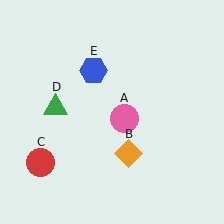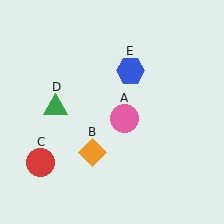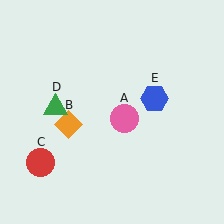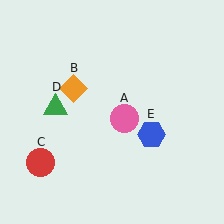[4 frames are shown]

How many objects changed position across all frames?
2 objects changed position: orange diamond (object B), blue hexagon (object E).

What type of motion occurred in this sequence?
The orange diamond (object B), blue hexagon (object E) rotated clockwise around the center of the scene.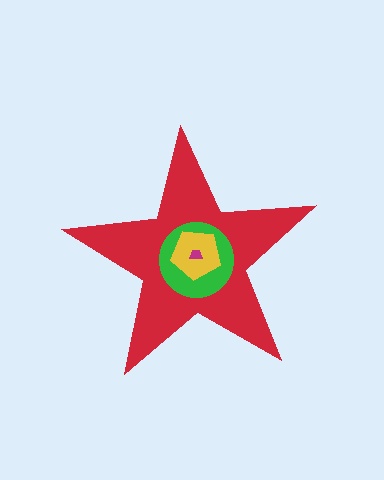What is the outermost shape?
The red star.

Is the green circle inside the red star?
Yes.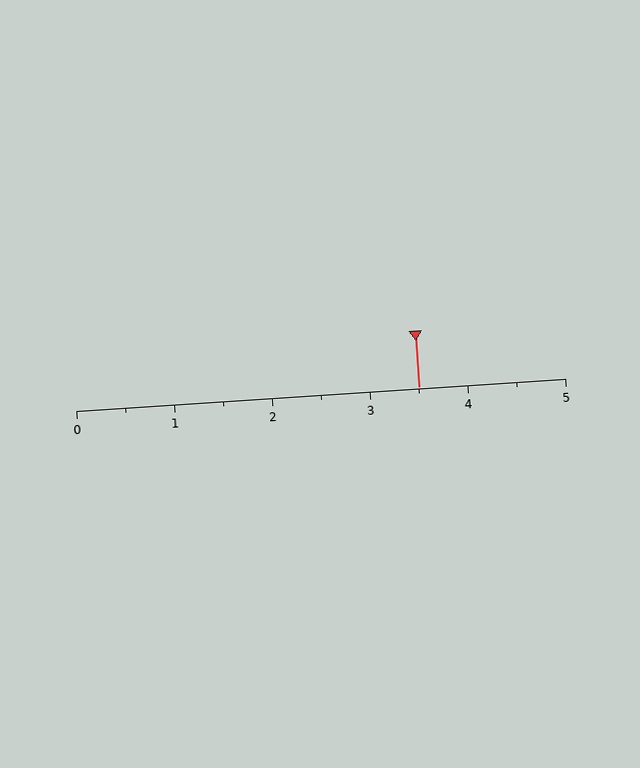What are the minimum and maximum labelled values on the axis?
The axis runs from 0 to 5.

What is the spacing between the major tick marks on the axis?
The major ticks are spaced 1 apart.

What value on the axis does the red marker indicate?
The marker indicates approximately 3.5.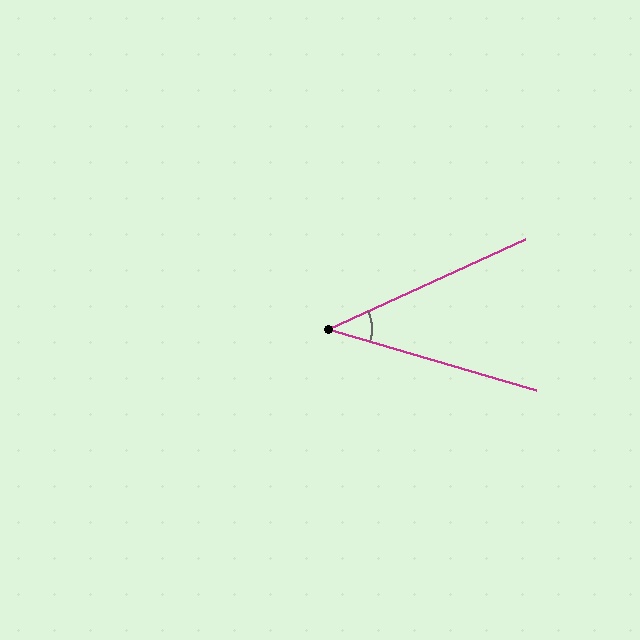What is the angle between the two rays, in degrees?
Approximately 41 degrees.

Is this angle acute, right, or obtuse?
It is acute.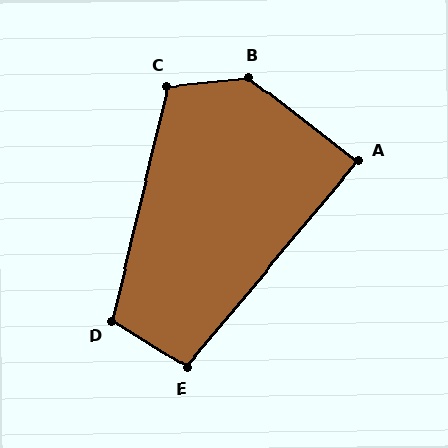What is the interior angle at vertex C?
Approximately 110 degrees (obtuse).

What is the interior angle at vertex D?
Approximately 108 degrees (obtuse).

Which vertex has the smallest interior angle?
A, at approximately 88 degrees.